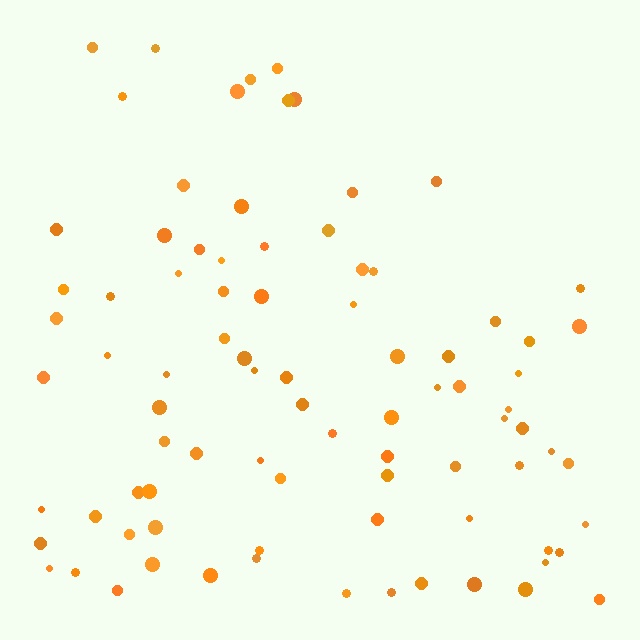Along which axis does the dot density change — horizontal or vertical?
Vertical.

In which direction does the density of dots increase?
From top to bottom, with the bottom side densest.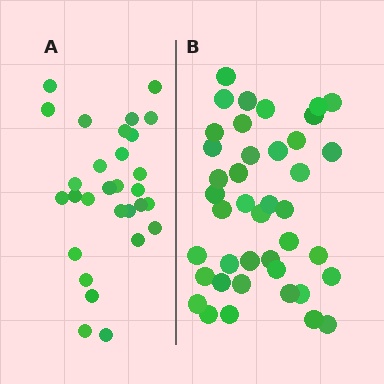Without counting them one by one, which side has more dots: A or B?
Region B (the right region) has more dots.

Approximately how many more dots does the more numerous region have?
Region B has roughly 12 or so more dots than region A.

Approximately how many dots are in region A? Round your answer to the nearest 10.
About 30 dots. (The exact count is 29, which rounds to 30.)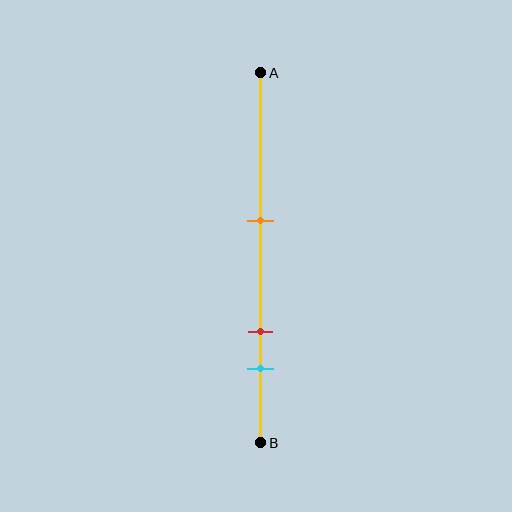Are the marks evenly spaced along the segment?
No, the marks are not evenly spaced.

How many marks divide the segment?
There are 3 marks dividing the segment.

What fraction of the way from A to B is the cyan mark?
The cyan mark is approximately 80% (0.8) of the way from A to B.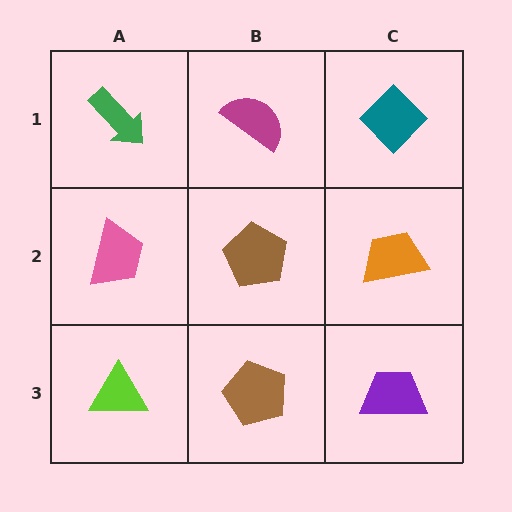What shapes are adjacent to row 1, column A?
A pink trapezoid (row 2, column A), a magenta semicircle (row 1, column B).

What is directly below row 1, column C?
An orange trapezoid.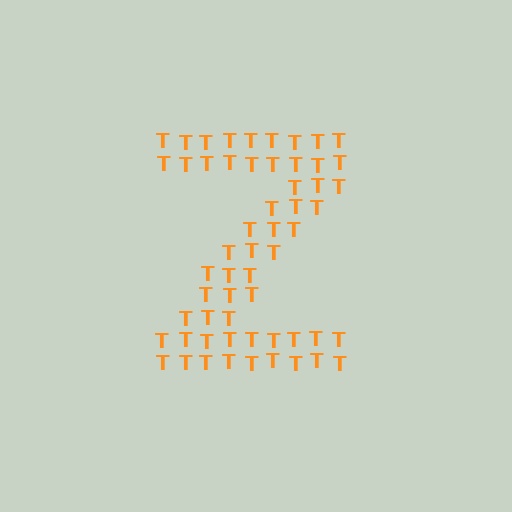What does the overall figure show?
The overall figure shows the letter Z.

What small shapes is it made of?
It is made of small letter T's.